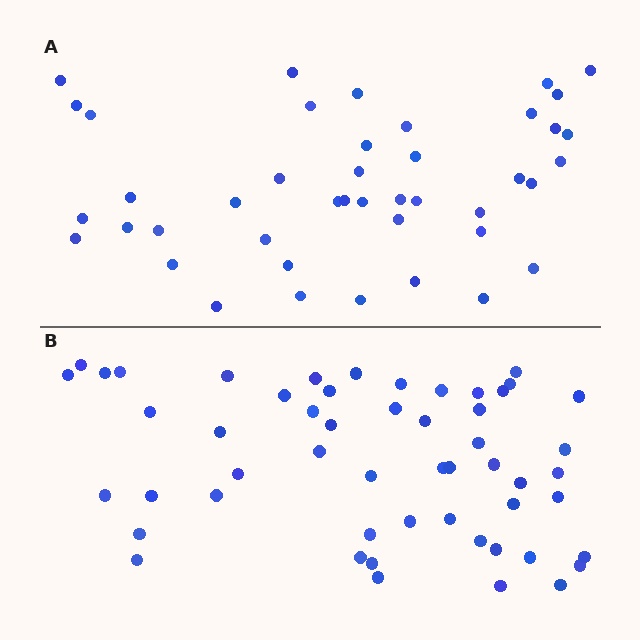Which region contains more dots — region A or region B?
Region B (the bottom region) has more dots.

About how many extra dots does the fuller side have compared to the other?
Region B has roughly 10 or so more dots than region A.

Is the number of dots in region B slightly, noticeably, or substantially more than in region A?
Region B has only slightly more — the two regions are fairly close. The ratio is roughly 1.2 to 1.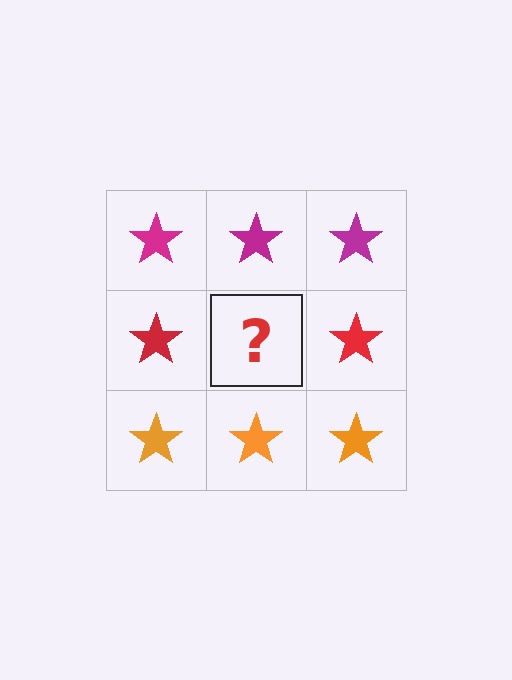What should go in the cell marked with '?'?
The missing cell should contain a red star.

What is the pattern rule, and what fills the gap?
The rule is that each row has a consistent color. The gap should be filled with a red star.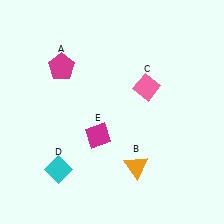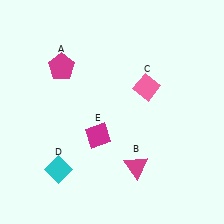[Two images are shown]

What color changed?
The triangle (B) changed from orange in Image 1 to magenta in Image 2.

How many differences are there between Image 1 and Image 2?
There is 1 difference between the two images.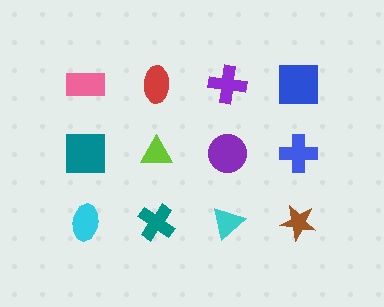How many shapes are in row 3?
4 shapes.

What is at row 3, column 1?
A cyan ellipse.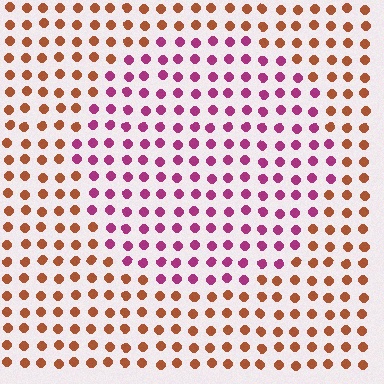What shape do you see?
I see a circle.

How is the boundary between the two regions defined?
The boundary is defined purely by a slight shift in hue (about 57 degrees). Spacing, size, and orientation are identical on both sides.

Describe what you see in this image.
The image is filled with small brown elements in a uniform arrangement. A circle-shaped region is visible where the elements are tinted to a slightly different hue, forming a subtle color boundary.